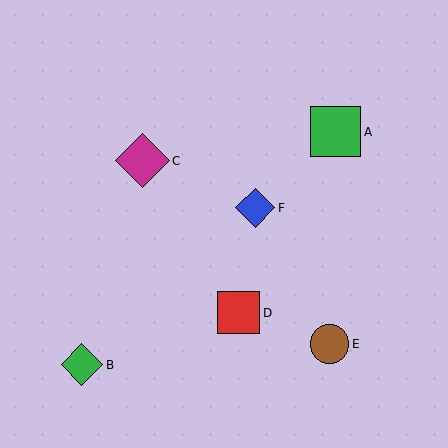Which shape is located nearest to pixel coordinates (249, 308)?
The red square (labeled D) at (239, 313) is nearest to that location.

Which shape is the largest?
The magenta diamond (labeled C) is the largest.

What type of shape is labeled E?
Shape E is a brown circle.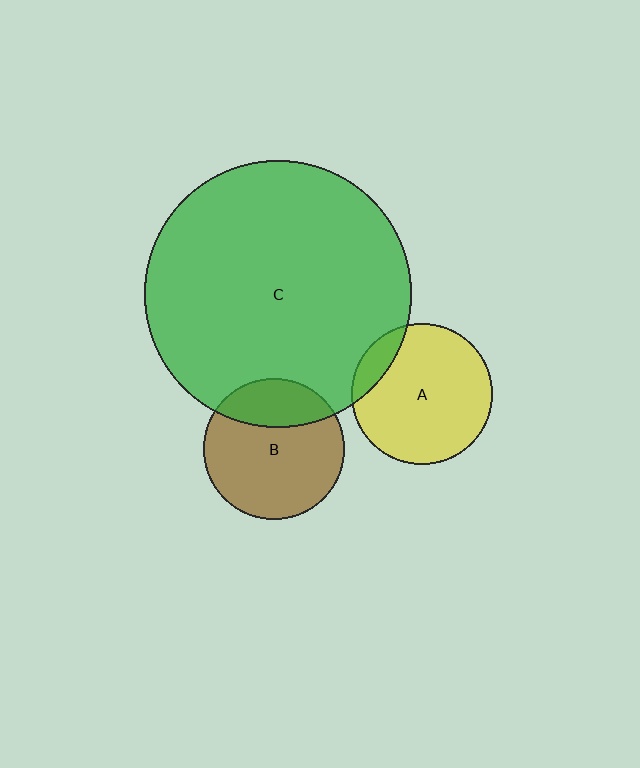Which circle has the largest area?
Circle C (green).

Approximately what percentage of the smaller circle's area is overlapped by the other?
Approximately 25%.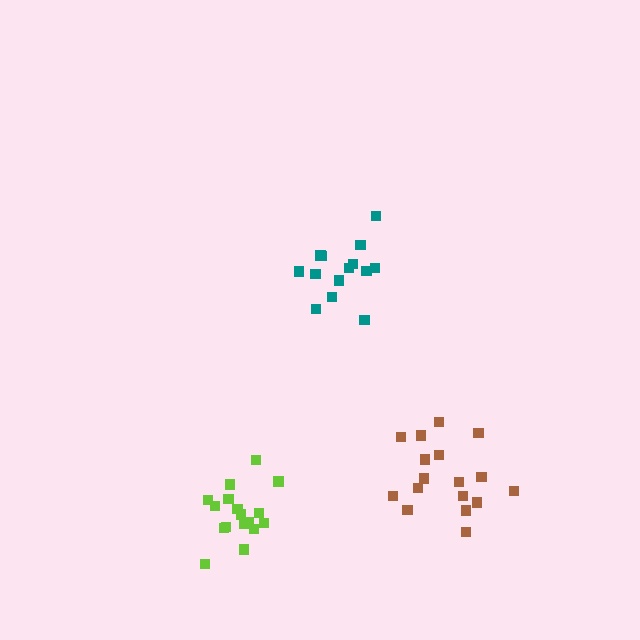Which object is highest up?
The teal cluster is topmost.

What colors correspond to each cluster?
The clusters are colored: teal, lime, brown.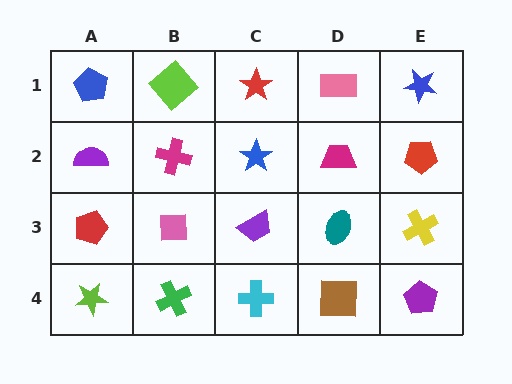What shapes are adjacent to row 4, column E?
A yellow cross (row 3, column E), a brown square (row 4, column D).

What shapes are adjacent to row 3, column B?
A magenta cross (row 2, column B), a green cross (row 4, column B), a red pentagon (row 3, column A), a purple trapezoid (row 3, column C).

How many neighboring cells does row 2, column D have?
4.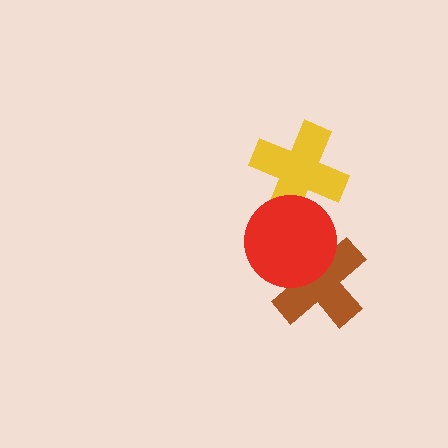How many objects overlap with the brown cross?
1 object overlaps with the brown cross.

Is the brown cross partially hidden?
Yes, it is partially covered by another shape.